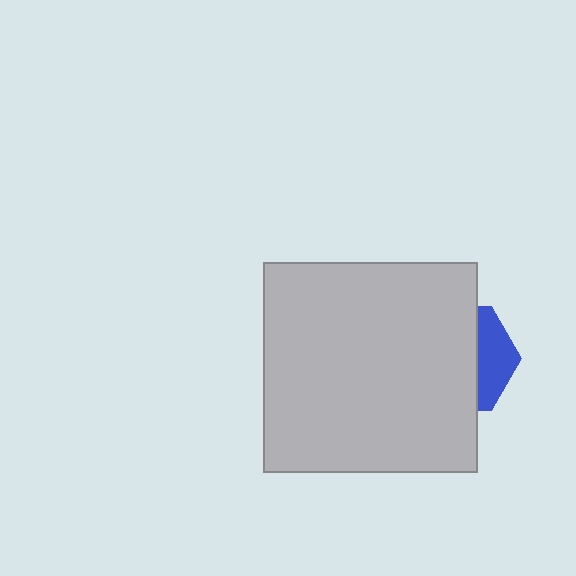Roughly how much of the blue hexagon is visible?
A small part of it is visible (roughly 32%).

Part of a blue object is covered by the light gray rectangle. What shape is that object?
It is a hexagon.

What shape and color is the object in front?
The object in front is a light gray rectangle.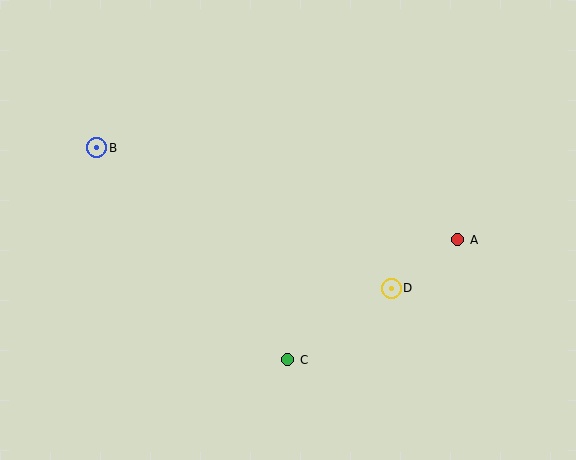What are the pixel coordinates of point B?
Point B is at (97, 148).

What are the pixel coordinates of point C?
Point C is at (288, 360).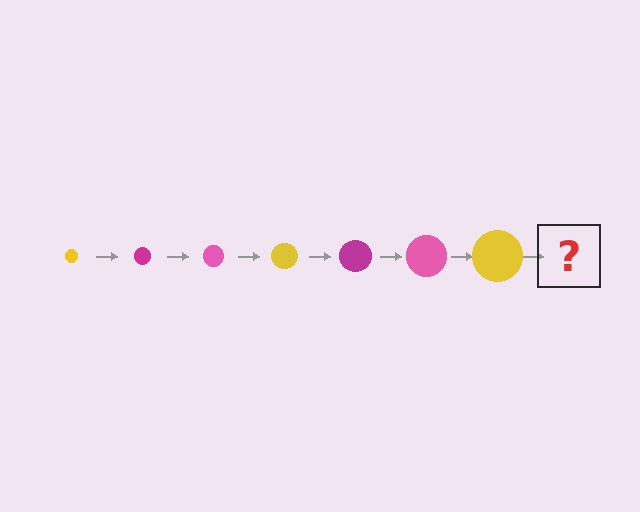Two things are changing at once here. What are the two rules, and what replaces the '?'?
The two rules are that the circle grows larger each step and the color cycles through yellow, magenta, and pink. The '?' should be a magenta circle, larger than the previous one.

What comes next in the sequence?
The next element should be a magenta circle, larger than the previous one.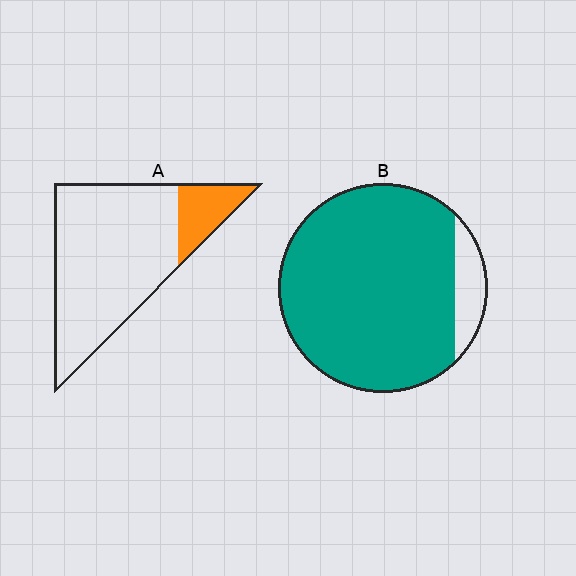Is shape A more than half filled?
No.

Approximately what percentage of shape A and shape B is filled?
A is approximately 15% and B is approximately 90%.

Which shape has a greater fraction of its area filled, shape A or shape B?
Shape B.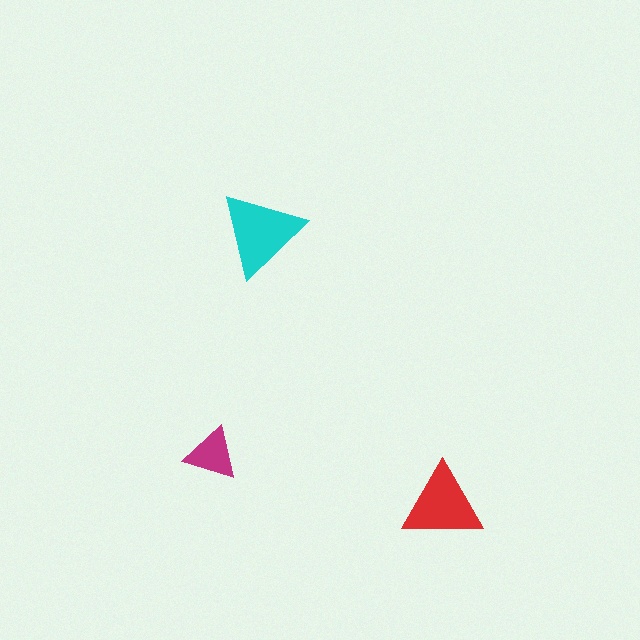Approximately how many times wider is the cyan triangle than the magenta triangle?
About 1.5 times wider.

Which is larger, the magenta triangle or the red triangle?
The red one.